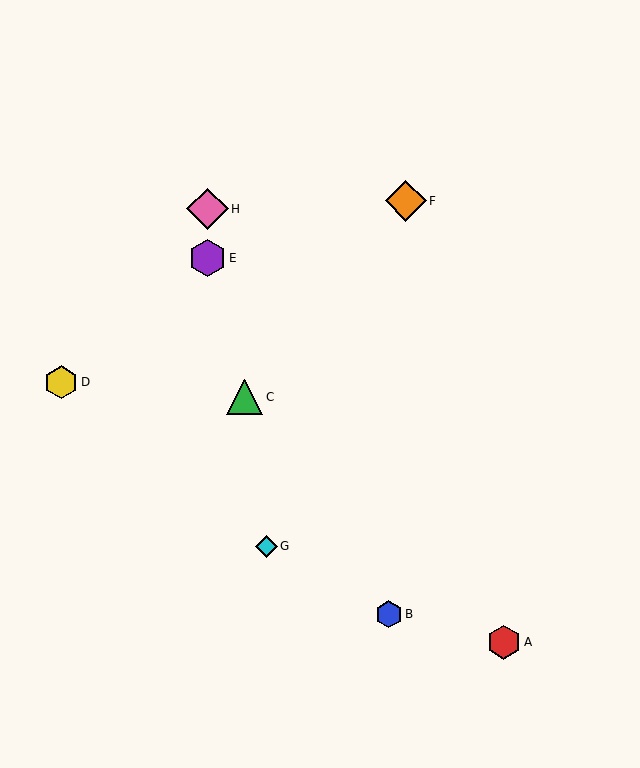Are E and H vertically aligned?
Yes, both are at x≈207.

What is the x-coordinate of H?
Object H is at x≈207.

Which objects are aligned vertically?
Objects E, H are aligned vertically.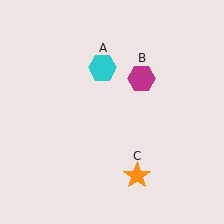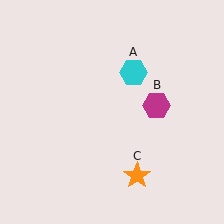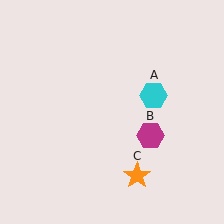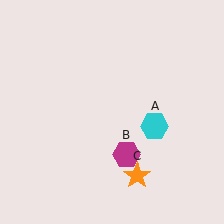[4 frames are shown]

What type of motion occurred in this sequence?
The cyan hexagon (object A), magenta hexagon (object B) rotated clockwise around the center of the scene.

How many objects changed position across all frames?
2 objects changed position: cyan hexagon (object A), magenta hexagon (object B).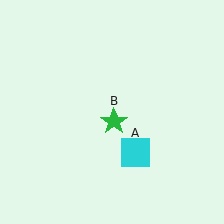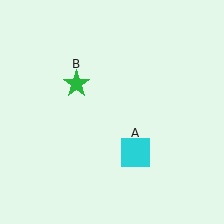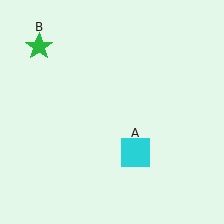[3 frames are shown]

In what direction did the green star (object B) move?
The green star (object B) moved up and to the left.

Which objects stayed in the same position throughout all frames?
Cyan square (object A) remained stationary.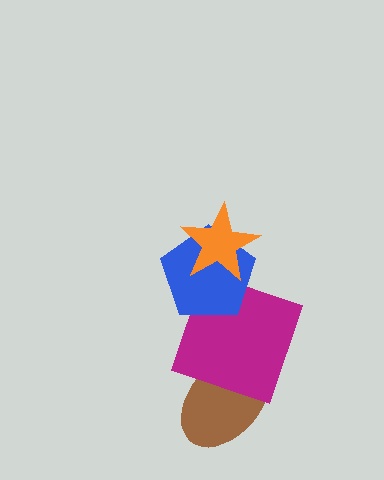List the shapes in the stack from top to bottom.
From top to bottom: the orange star, the blue pentagon, the magenta square, the brown ellipse.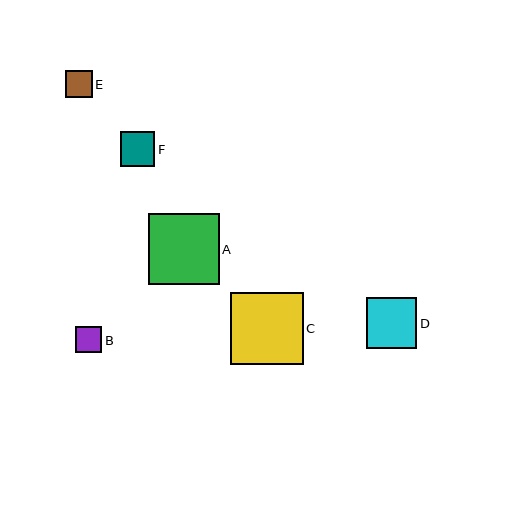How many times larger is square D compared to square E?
Square D is approximately 1.9 times the size of square E.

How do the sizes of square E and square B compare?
Square E and square B are approximately the same size.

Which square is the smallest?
Square B is the smallest with a size of approximately 26 pixels.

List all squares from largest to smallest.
From largest to smallest: C, A, D, F, E, B.